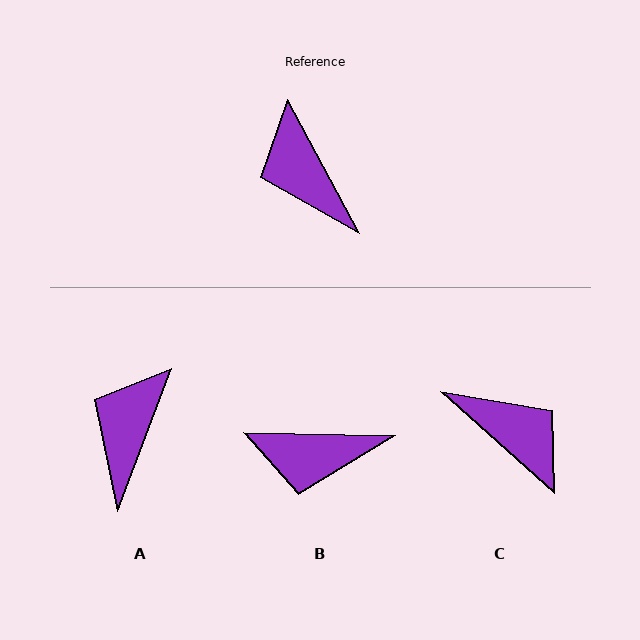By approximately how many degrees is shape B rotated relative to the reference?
Approximately 61 degrees counter-clockwise.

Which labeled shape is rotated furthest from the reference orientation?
C, about 160 degrees away.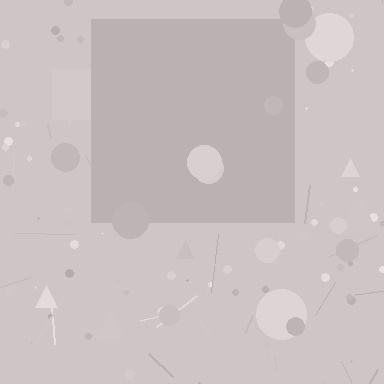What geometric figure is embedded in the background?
A square is embedded in the background.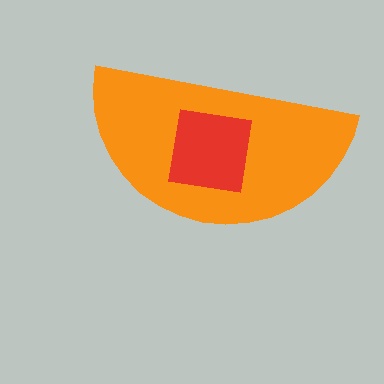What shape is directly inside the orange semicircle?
The red square.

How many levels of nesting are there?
2.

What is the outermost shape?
The orange semicircle.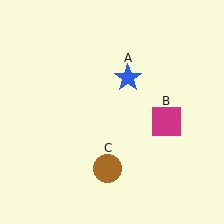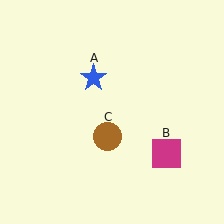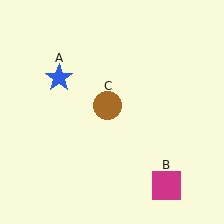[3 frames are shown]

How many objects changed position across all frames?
3 objects changed position: blue star (object A), magenta square (object B), brown circle (object C).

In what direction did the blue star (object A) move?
The blue star (object A) moved left.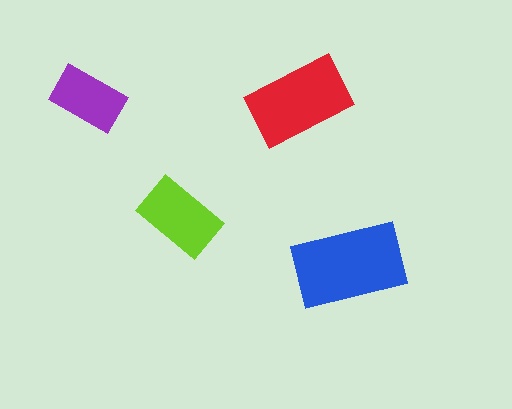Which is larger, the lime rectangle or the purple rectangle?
The lime one.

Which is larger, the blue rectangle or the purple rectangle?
The blue one.